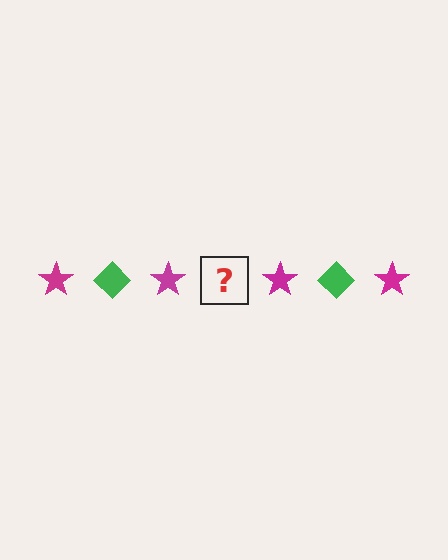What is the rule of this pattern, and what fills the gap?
The rule is that the pattern alternates between magenta star and green diamond. The gap should be filled with a green diamond.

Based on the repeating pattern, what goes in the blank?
The blank should be a green diamond.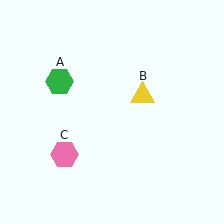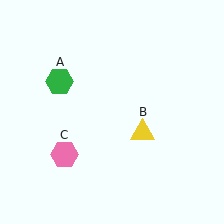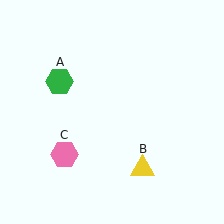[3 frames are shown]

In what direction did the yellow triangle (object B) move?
The yellow triangle (object B) moved down.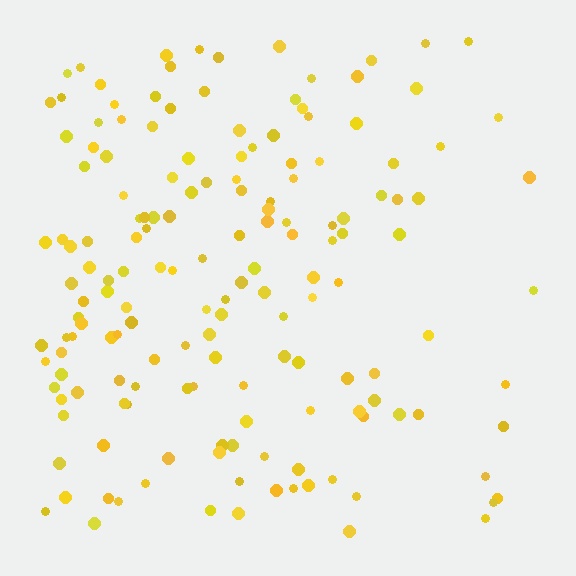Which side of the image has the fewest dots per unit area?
The right.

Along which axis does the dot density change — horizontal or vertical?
Horizontal.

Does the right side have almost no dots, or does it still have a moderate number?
Still a moderate number, just noticeably fewer than the left.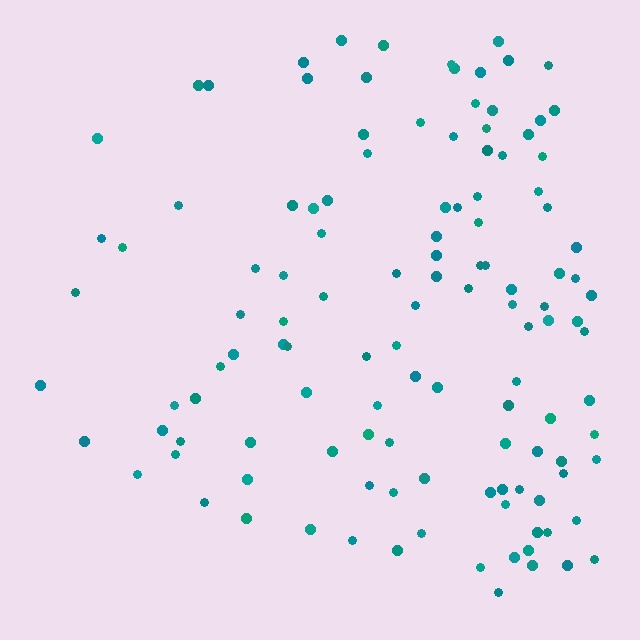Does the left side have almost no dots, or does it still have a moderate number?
Still a moderate number, just noticeably fewer than the right.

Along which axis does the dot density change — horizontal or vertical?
Horizontal.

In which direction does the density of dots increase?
From left to right, with the right side densest.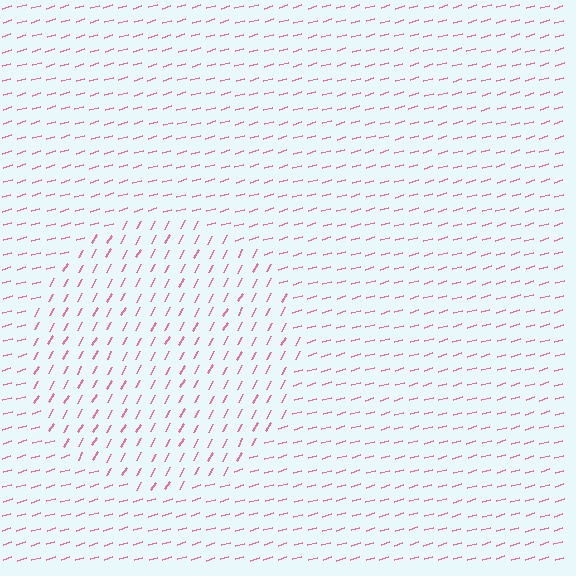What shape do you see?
I see a circle.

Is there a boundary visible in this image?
Yes, there is a texture boundary formed by a change in line orientation.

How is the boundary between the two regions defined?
The boundary is defined purely by a change in line orientation (approximately 45 degrees difference). All lines are the same color and thickness.